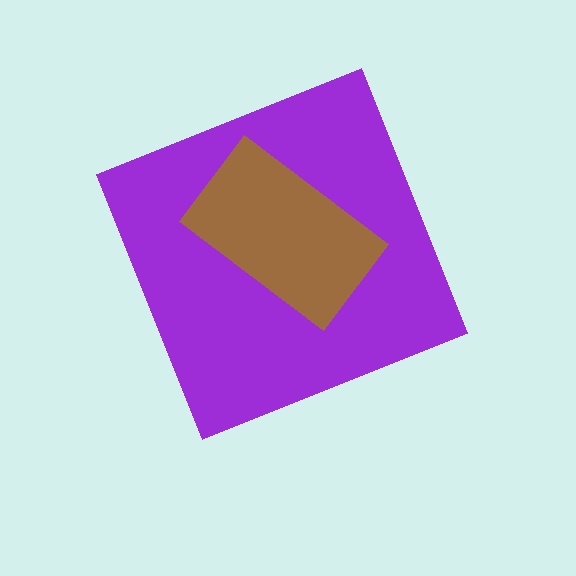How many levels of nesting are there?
2.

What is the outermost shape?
The purple diamond.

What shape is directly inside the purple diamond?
The brown rectangle.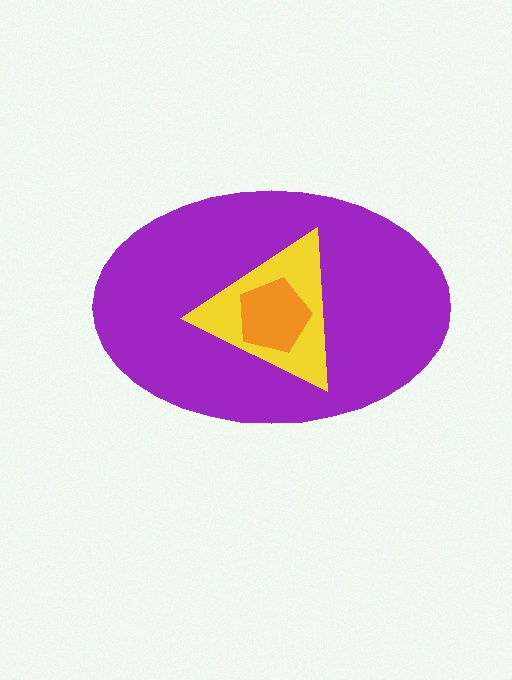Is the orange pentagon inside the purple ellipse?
Yes.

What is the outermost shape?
The purple ellipse.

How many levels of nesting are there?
3.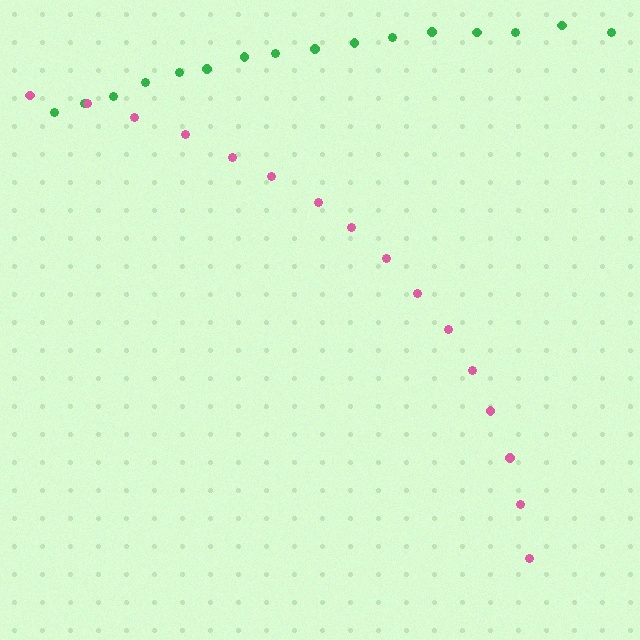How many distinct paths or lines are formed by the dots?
There are 2 distinct paths.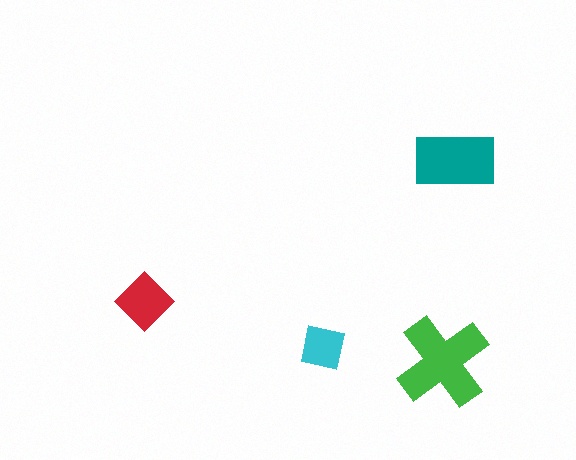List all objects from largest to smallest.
The green cross, the teal rectangle, the red diamond, the cyan square.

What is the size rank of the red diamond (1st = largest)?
3rd.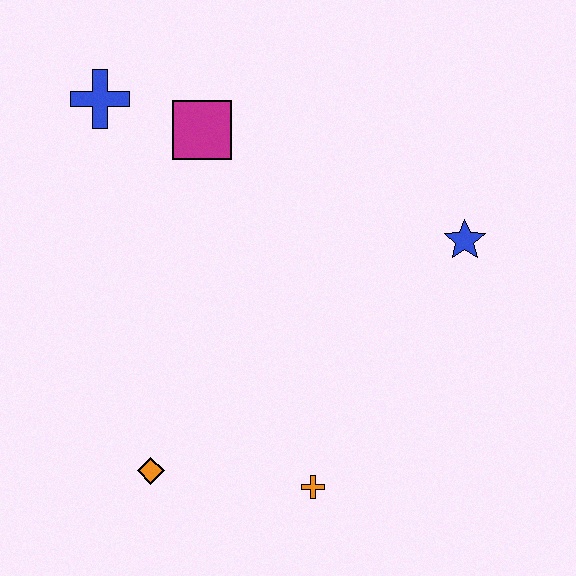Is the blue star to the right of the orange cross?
Yes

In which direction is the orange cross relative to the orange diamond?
The orange cross is to the right of the orange diamond.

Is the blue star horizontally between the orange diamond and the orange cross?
No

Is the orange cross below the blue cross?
Yes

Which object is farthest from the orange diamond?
The blue star is farthest from the orange diamond.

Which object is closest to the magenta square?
The blue cross is closest to the magenta square.